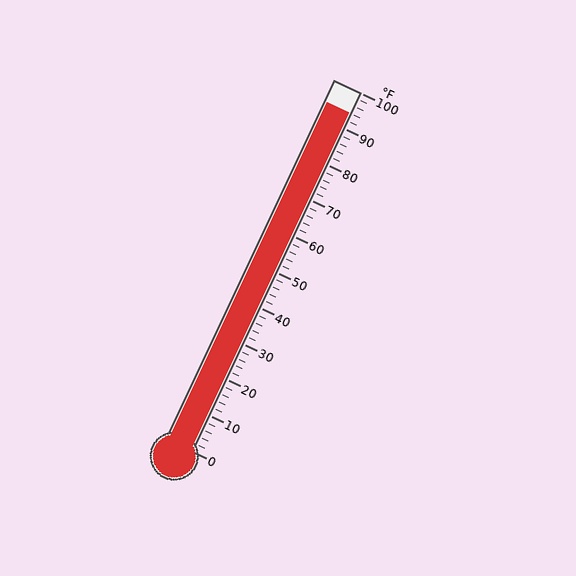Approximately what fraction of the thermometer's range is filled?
The thermometer is filled to approximately 95% of its range.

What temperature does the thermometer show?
The thermometer shows approximately 94°F.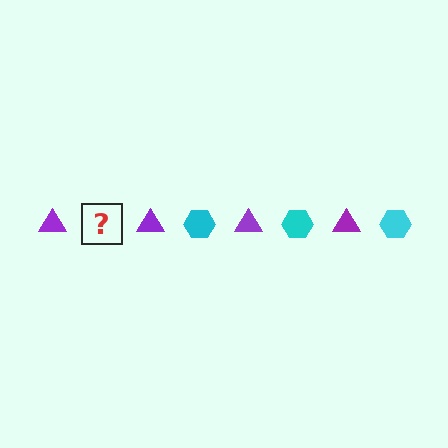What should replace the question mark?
The question mark should be replaced with a cyan hexagon.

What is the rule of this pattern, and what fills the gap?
The rule is that the pattern alternates between purple triangle and cyan hexagon. The gap should be filled with a cyan hexagon.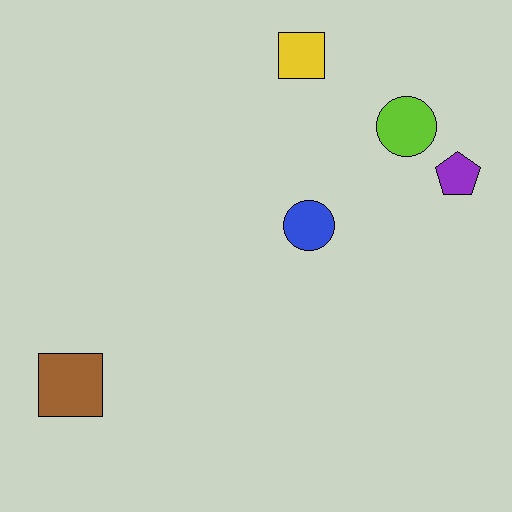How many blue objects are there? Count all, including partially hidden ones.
There is 1 blue object.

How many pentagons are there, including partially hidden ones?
There is 1 pentagon.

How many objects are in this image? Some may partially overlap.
There are 5 objects.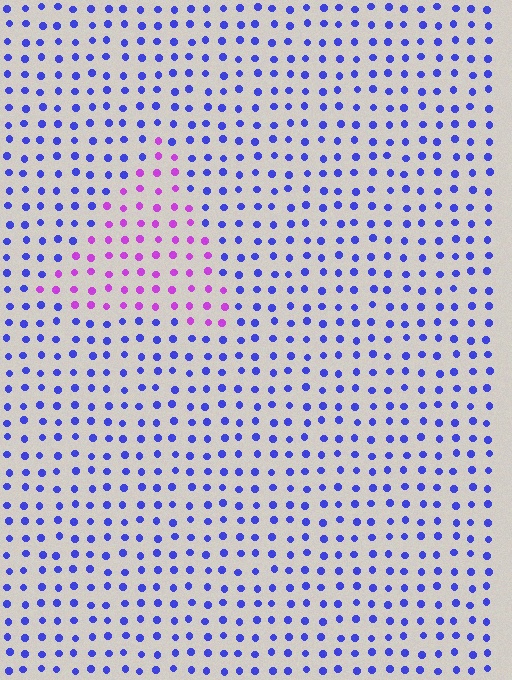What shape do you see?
I see a triangle.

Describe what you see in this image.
The image is filled with small blue elements in a uniform arrangement. A triangle-shaped region is visible where the elements are tinted to a slightly different hue, forming a subtle color boundary.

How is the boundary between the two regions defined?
The boundary is defined purely by a slight shift in hue (about 54 degrees). Spacing, size, and orientation are identical on both sides.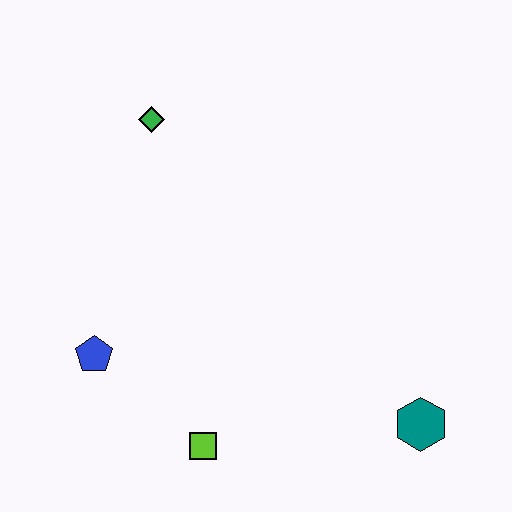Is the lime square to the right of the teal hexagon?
No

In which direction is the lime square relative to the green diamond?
The lime square is below the green diamond.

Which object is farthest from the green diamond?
The teal hexagon is farthest from the green diamond.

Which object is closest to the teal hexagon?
The lime square is closest to the teal hexagon.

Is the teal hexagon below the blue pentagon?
Yes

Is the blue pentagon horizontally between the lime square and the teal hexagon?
No